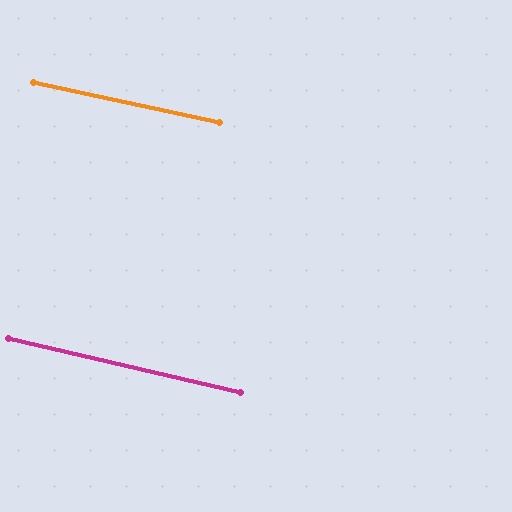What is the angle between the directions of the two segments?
Approximately 1 degree.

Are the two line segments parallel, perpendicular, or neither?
Parallel — their directions differ by only 1.0°.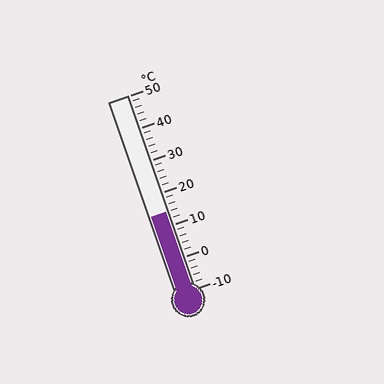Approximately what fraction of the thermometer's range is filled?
The thermometer is filled to approximately 40% of its range.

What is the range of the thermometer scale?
The thermometer scale ranges from -10°C to 50°C.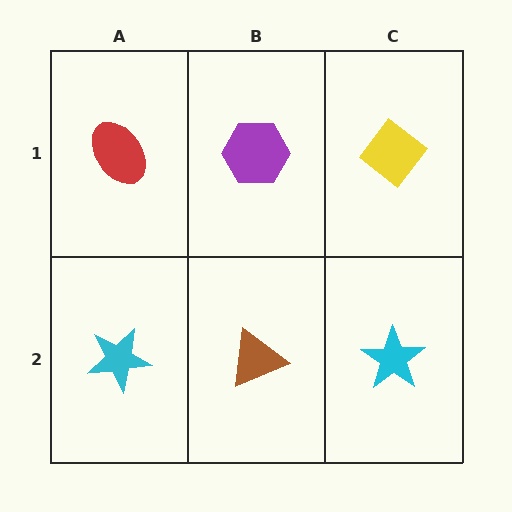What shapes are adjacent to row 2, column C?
A yellow diamond (row 1, column C), a brown triangle (row 2, column B).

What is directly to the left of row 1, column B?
A red ellipse.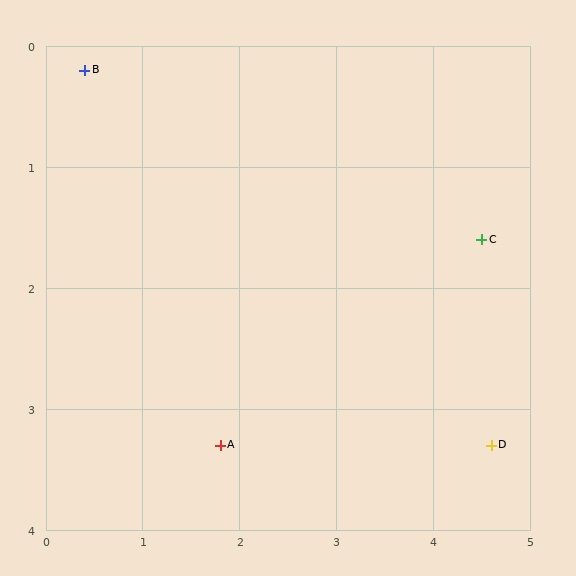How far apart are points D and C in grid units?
Points D and C are about 1.7 grid units apart.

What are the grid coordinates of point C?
Point C is at approximately (4.5, 1.6).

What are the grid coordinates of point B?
Point B is at approximately (0.4, 0.2).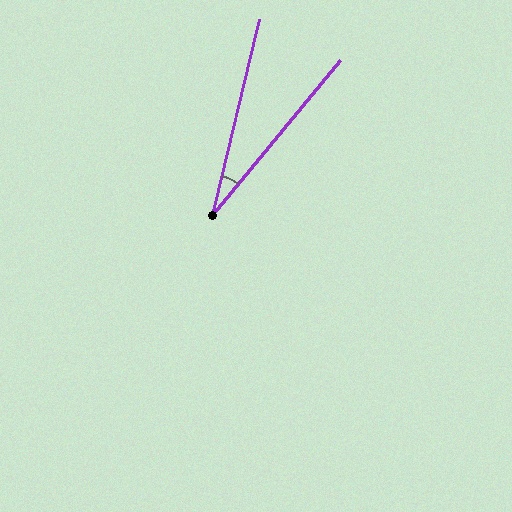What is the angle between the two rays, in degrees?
Approximately 26 degrees.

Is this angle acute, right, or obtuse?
It is acute.